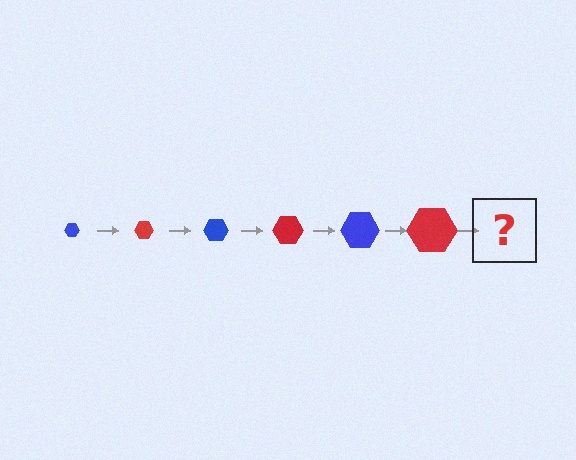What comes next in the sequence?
The next element should be a blue hexagon, larger than the previous one.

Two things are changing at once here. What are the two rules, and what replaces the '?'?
The two rules are that the hexagon grows larger each step and the color cycles through blue and red. The '?' should be a blue hexagon, larger than the previous one.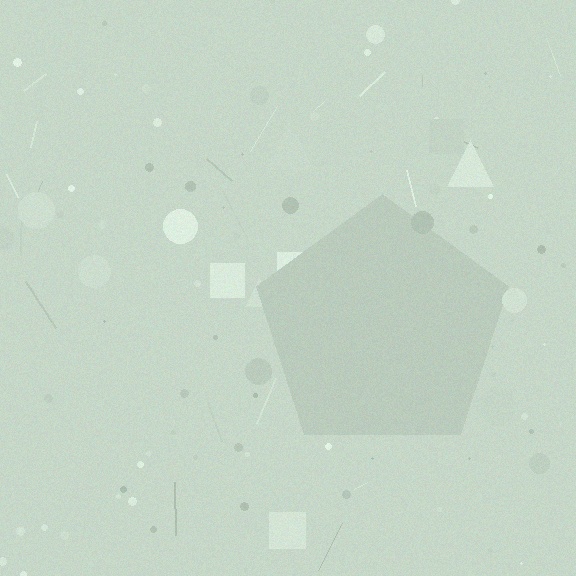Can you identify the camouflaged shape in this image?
The camouflaged shape is a pentagon.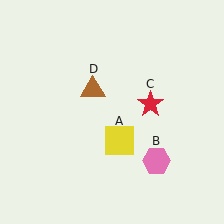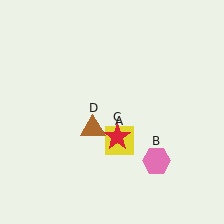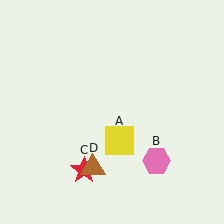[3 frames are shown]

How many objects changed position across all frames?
2 objects changed position: red star (object C), brown triangle (object D).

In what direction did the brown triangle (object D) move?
The brown triangle (object D) moved down.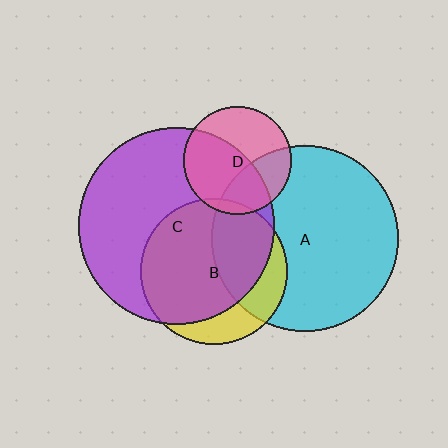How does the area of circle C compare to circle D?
Approximately 3.3 times.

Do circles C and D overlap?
Yes.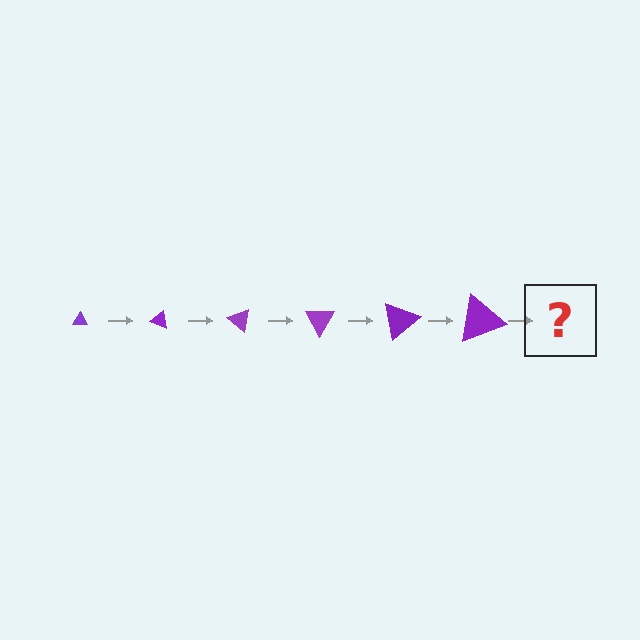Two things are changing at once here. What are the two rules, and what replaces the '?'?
The two rules are that the triangle grows larger each step and it rotates 20 degrees each step. The '?' should be a triangle, larger than the previous one and rotated 120 degrees from the start.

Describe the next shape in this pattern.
It should be a triangle, larger than the previous one and rotated 120 degrees from the start.